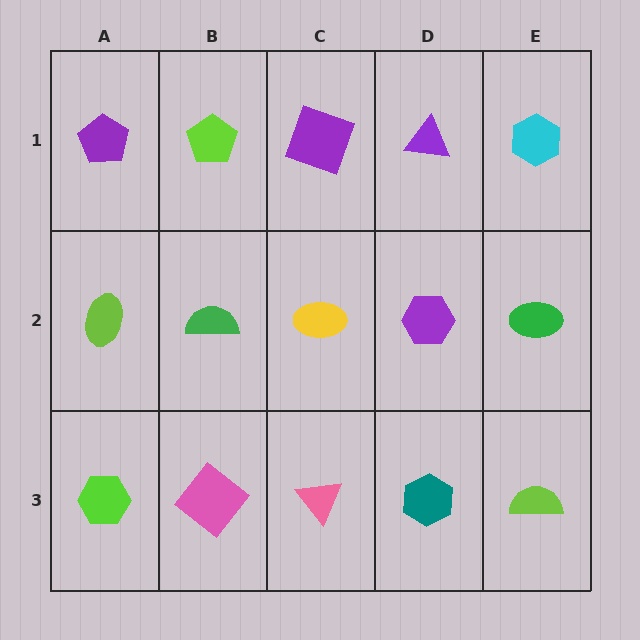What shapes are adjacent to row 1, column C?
A yellow ellipse (row 2, column C), a lime pentagon (row 1, column B), a purple triangle (row 1, column D).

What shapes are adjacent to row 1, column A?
A lime ellipse (row 2, column A), a lime pentagon (row 1, column B).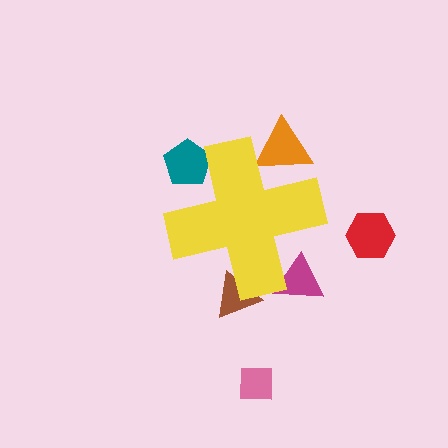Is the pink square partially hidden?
No, the pink square is fully visible.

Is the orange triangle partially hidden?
Yes, the orange triangle is partially hidden behind the yellow cross.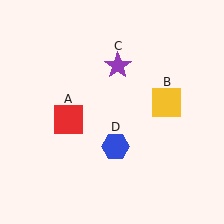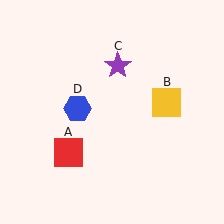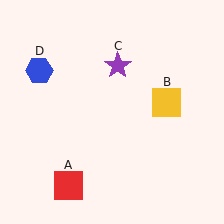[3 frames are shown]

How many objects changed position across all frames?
2 objects changed position: red square (object A), blue hexagon (object D).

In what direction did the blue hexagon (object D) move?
The blue hexagon (object D) moved up and to the left.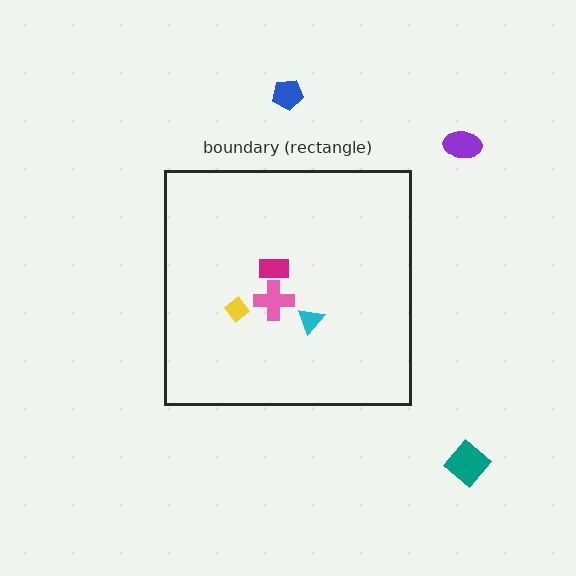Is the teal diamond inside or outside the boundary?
Outside.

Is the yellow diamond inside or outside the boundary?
Inside.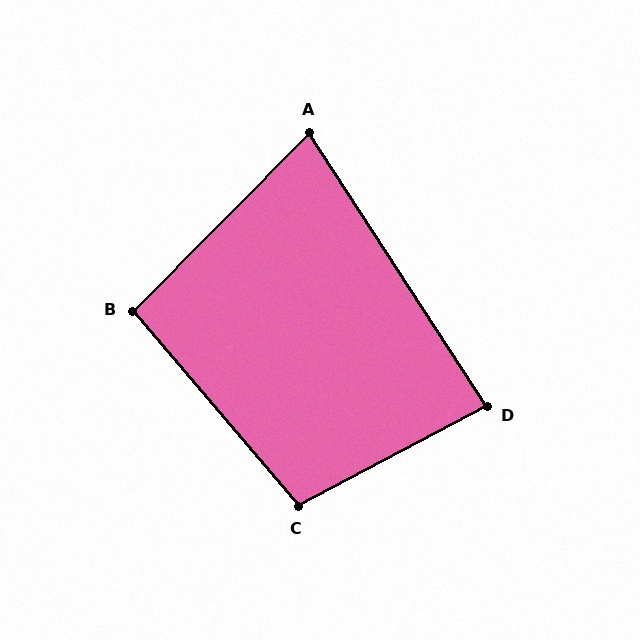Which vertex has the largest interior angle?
C, at approximately 102 degrees.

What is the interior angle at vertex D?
Approximately 85 degrees (approximately right).